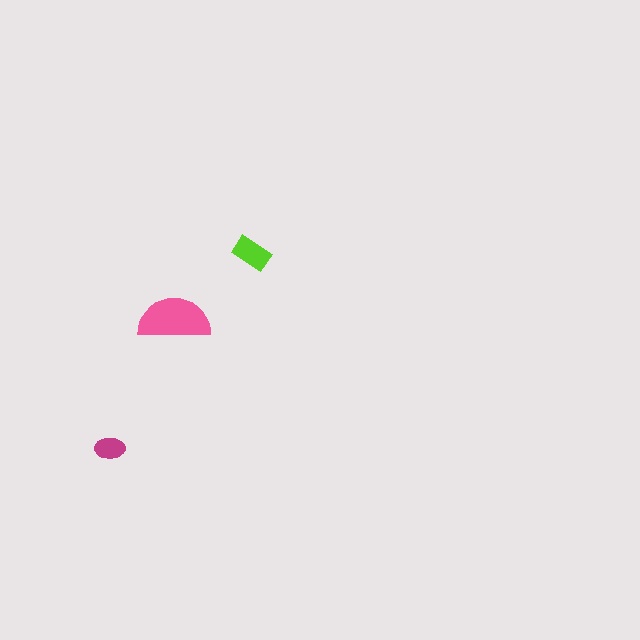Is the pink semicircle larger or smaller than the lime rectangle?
Larger.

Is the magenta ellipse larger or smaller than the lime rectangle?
Smaller.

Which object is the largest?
The pink semicircle.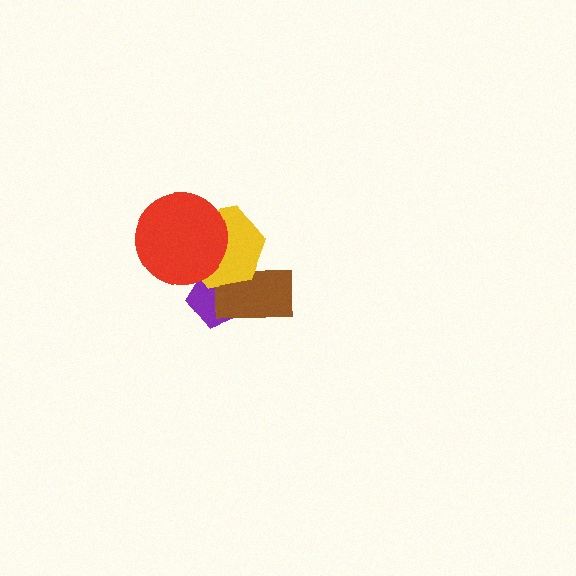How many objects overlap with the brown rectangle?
2 objects overlap with the brown rectangle.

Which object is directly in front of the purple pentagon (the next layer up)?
The brown rectangle is directly in front of the purple pentagon.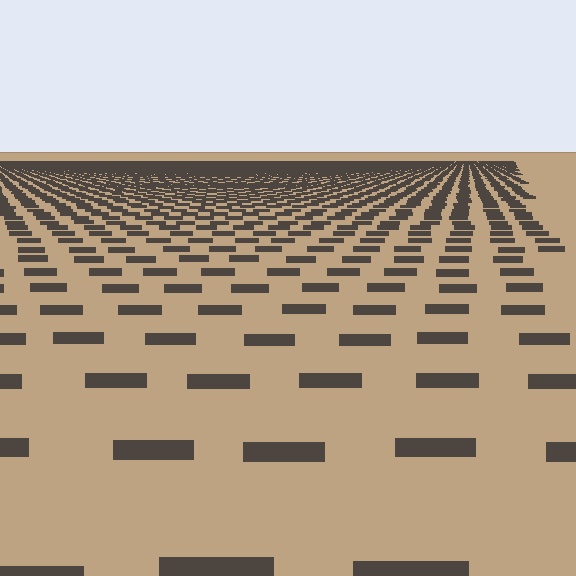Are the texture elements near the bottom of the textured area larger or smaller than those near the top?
Larger. Near the bottom, elements are closer to the viewer and appear at a bigger on-screen size.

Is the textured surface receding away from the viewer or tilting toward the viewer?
The surface is receding away from the viewer. Texture elements get smaller and denser toward the top.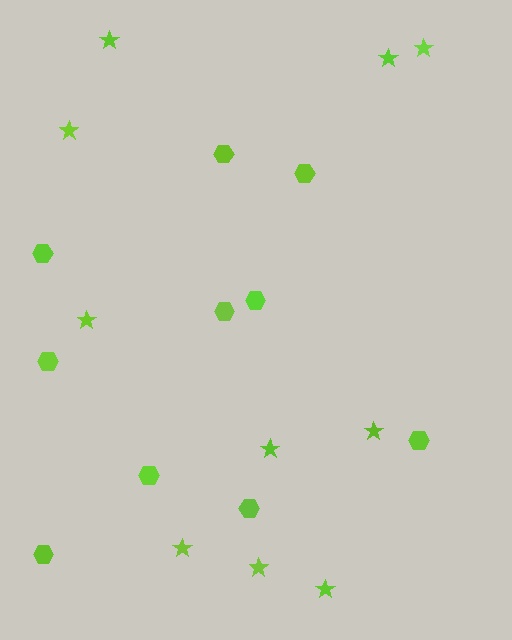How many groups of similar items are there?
There are 2 groups: one group of stars (10) and one group of hexagons (10).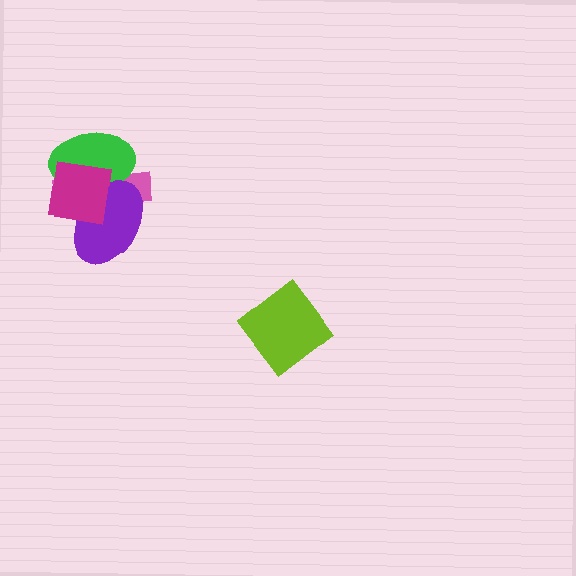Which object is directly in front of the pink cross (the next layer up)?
The green ellipse is directly in front of the pink cross.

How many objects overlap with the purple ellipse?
3 objects overlap with the purple ellipse.